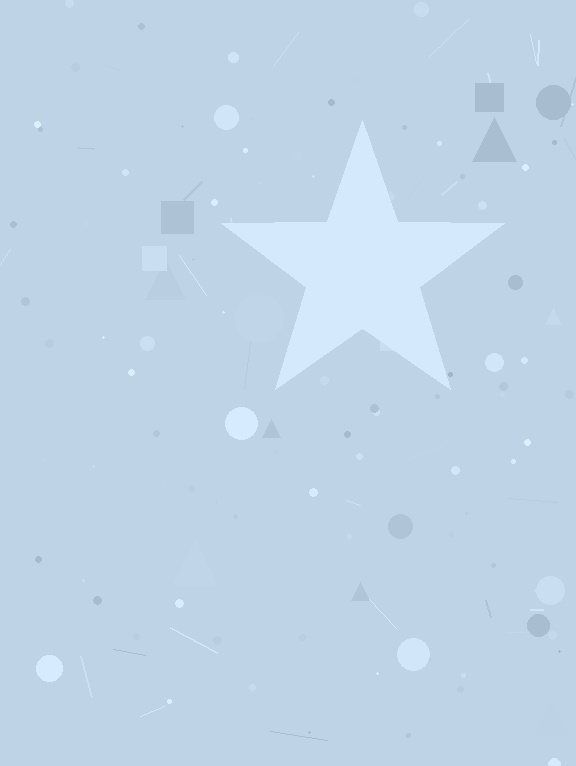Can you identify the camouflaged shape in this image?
The camouflaged shape is a star.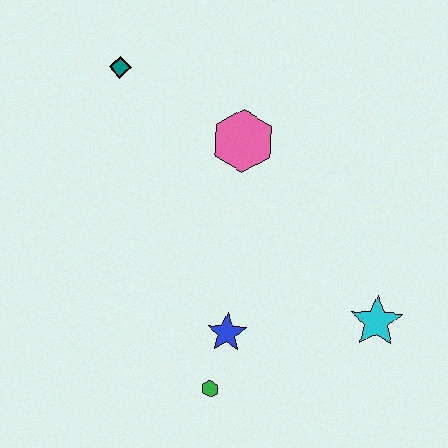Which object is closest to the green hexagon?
The blue star is closest to the green hexagon.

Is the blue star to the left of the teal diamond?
No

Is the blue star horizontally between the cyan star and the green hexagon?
Yes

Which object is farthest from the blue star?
The teal diamond is farthest from the blue star.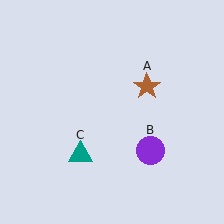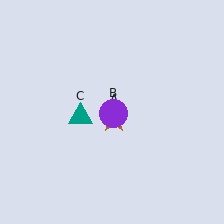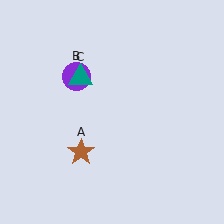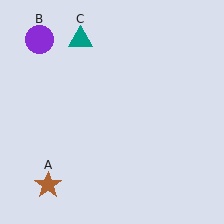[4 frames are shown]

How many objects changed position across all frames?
3 objects changed position: brown star (object A), purple circle (object B), teal triangle (object C).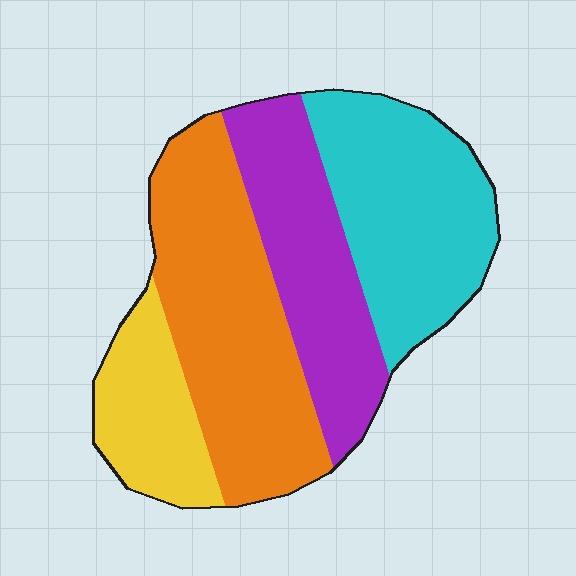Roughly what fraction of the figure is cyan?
Cyan takes up about one quarter (1/4) of the figure.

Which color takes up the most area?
Orange, at roughly 35%.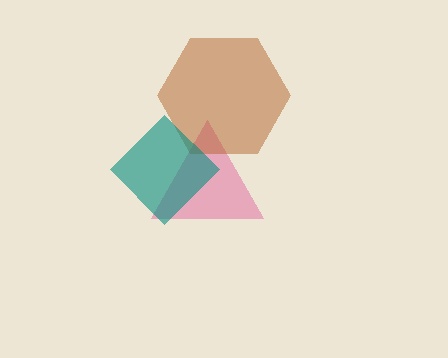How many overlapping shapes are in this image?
There are 3 overlapping shapes in the image.